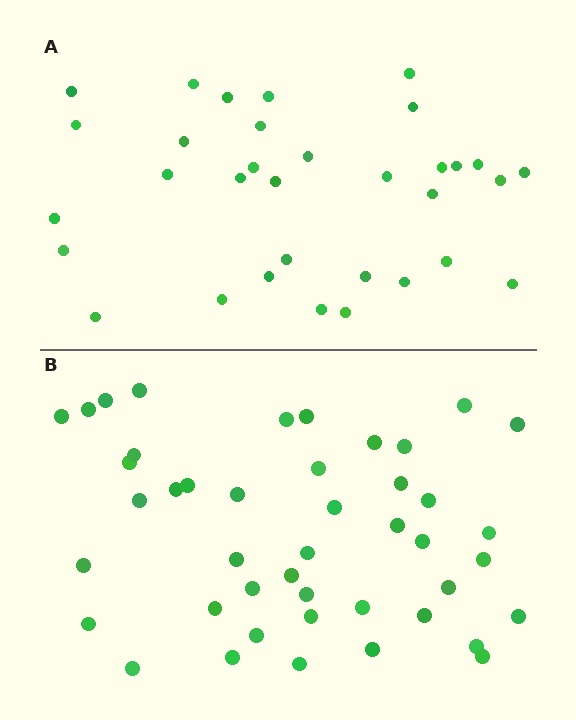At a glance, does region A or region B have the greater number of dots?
Region B (the bottom region) has more dots.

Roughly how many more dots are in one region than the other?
Region B has roughly 12 or so more dots than region A.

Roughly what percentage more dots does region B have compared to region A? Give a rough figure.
About 35% more.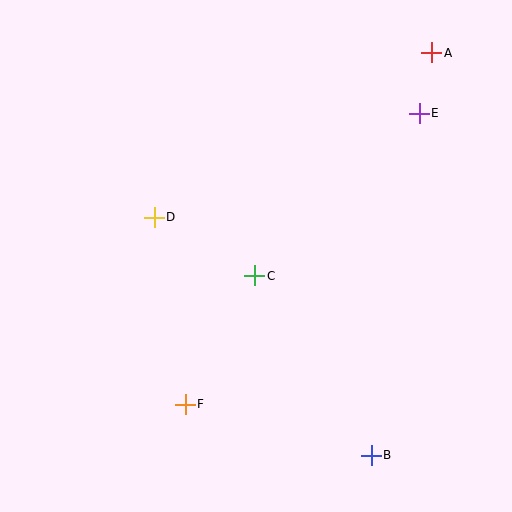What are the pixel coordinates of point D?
Point D is at (154, 217).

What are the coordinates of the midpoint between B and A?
The midpoint between B and A is at (401, 254).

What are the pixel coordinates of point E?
Point E is at (419, 113).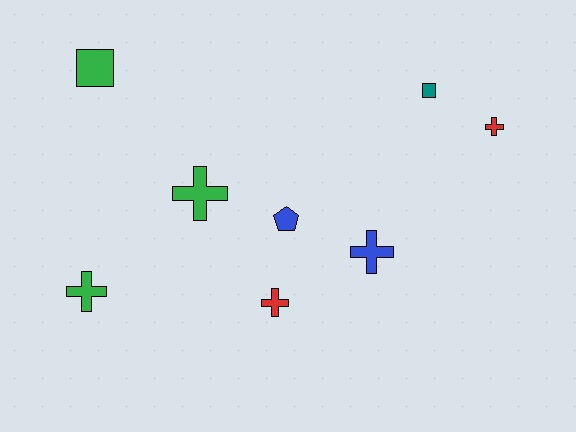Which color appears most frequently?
Green, with 3 objects.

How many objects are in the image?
There are 8 objects.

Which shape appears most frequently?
Cross, with 5 objects.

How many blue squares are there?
There are no blue squares.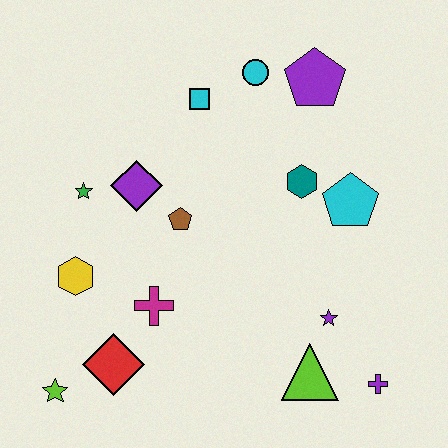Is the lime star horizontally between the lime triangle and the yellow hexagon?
No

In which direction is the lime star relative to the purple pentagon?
The lime star is below the purple pentagon.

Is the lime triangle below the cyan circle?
Yes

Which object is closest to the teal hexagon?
The cyan pentagon is closest to the teal hexagon.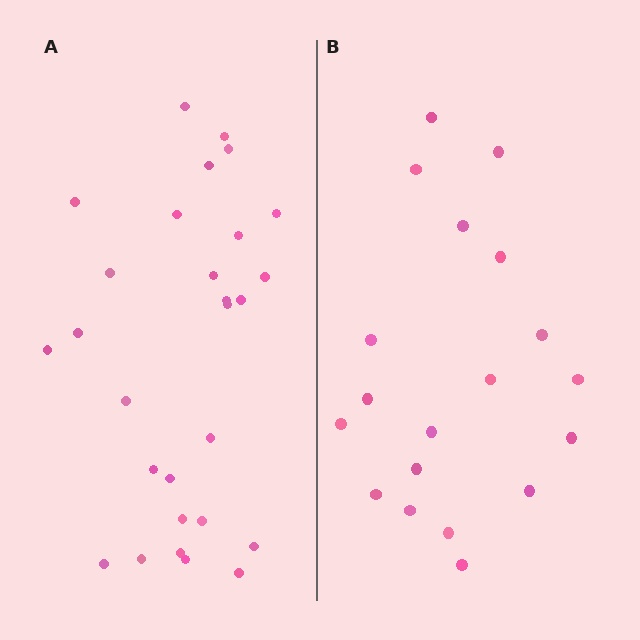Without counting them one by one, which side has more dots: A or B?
Region A (the left region) has more dots.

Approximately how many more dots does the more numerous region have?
Region A has roughly 8 or so more dots than region B.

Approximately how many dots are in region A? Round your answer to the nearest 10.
About 30 dots. (The exact count is 28, which rounds to 30.)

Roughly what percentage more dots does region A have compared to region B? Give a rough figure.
About 45% more.